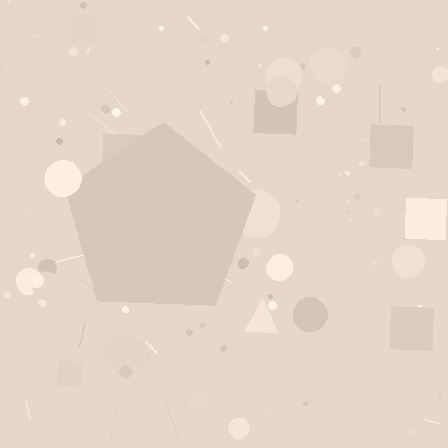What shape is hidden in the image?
A pentagon is hidden in the image.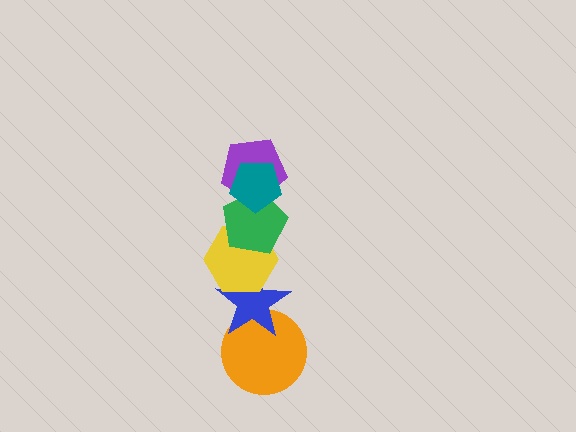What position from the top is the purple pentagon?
The purple pentagon is 2nd from the top.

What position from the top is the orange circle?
The orange circle is 6th from the top.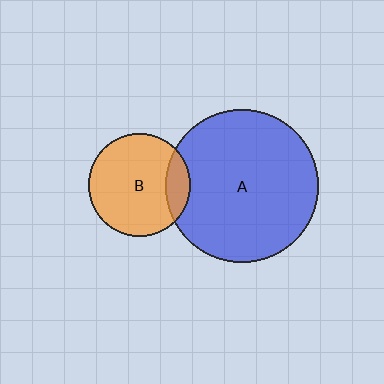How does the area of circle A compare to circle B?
Approximately 2.2 times.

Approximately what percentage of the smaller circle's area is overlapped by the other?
Approximately 15%.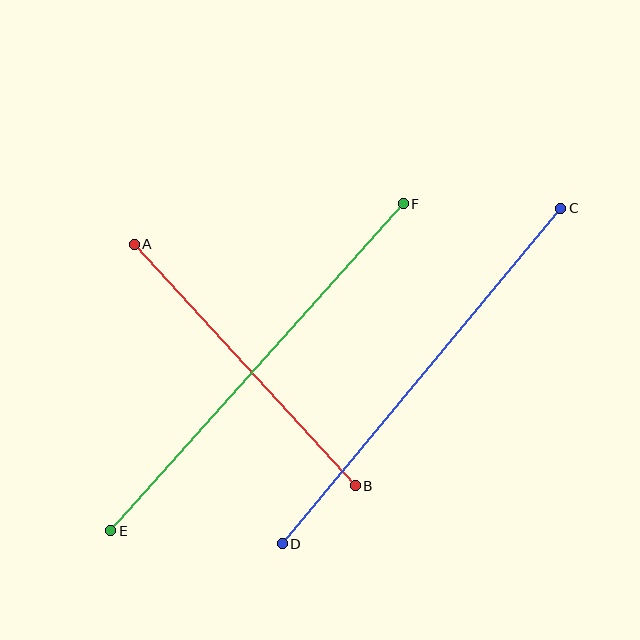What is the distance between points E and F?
The distance is approximately 438 pixels.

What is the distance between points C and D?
The distance is approximately 436 pixels.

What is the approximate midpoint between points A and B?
The midpoint is at approximately (245, 365) pixels.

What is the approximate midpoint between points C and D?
The midpoint is at approximately (422, 376) pixels.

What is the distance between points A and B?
The distance is approximately 327 pixels.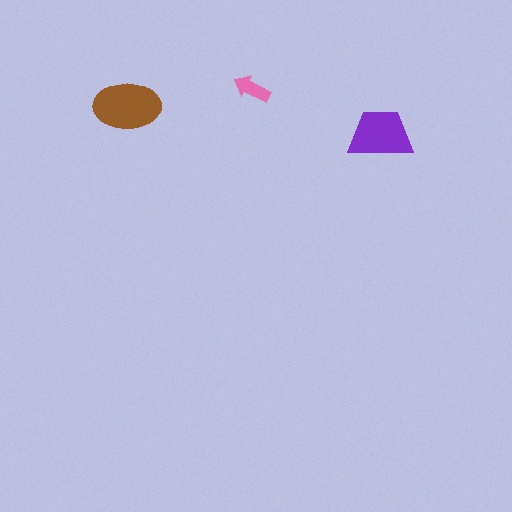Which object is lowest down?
The purple trapezoid is bottommost.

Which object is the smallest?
The pink arrow.